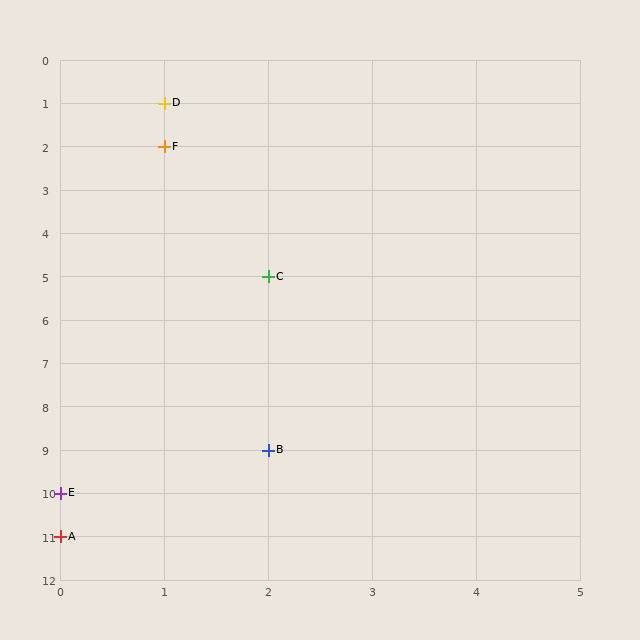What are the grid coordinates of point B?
Point B is at grid coordinates (2, 9).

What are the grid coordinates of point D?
Point D is at grid coordinates (1, 1).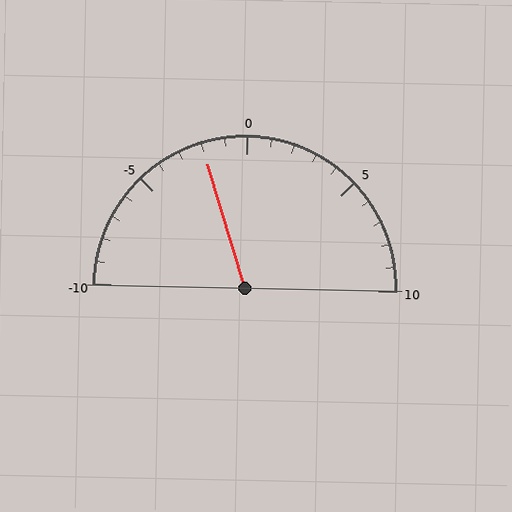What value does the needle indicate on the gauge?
The needle indicates approximately -2.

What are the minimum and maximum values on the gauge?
The gauge ranges from -10 to 10.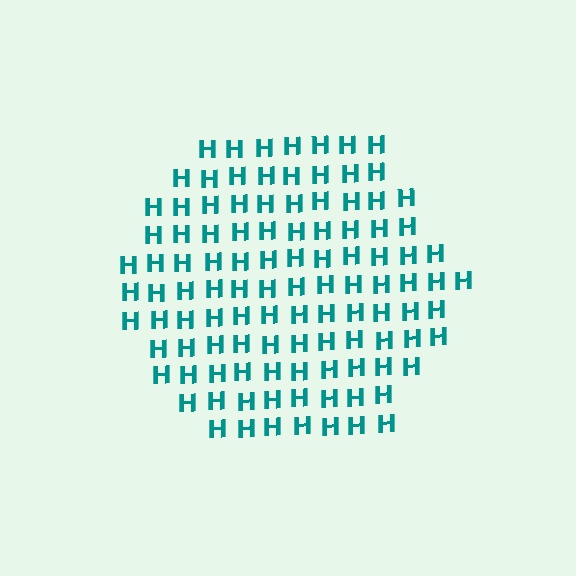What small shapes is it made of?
It is made of small letter H's.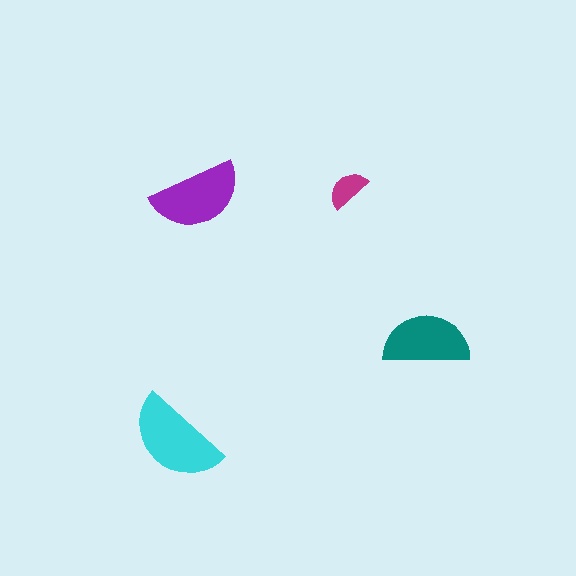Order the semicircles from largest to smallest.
the cyan one, the purple one, the teal one, the magenta one.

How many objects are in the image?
There are 4 objects in the image.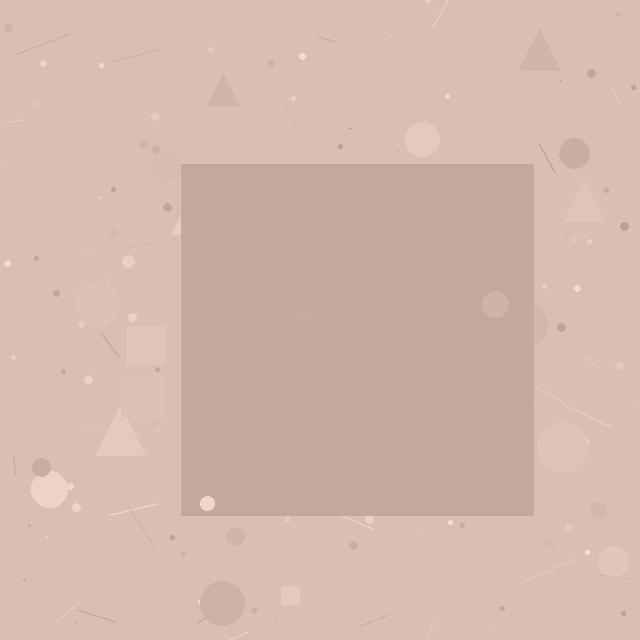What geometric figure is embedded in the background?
A square is embedded in the background.